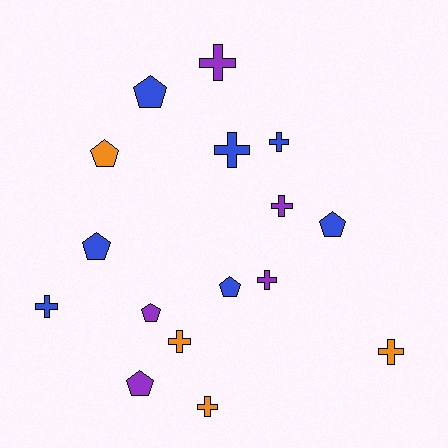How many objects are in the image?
There are 16 objects.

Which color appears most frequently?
Blue, with 7 objects.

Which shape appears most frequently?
Cross, with 9 objects.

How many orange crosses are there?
There are 3 orange crosses.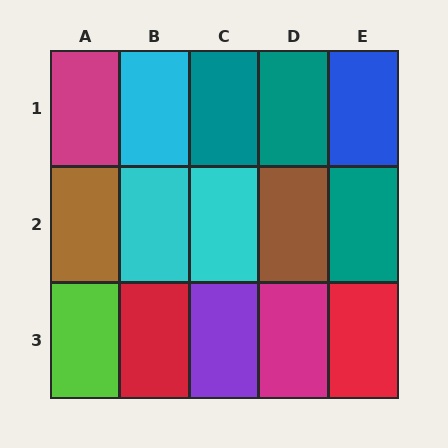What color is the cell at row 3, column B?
Red.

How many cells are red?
2 cells are red.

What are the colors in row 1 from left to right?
Magenta, cyan, teal, teal, blue.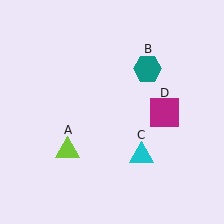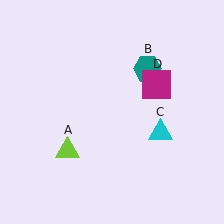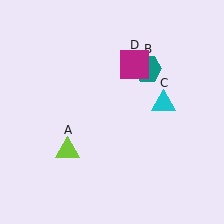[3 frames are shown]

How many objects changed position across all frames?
2 objects changed position: cyan triangle (object C), magenta square (object D).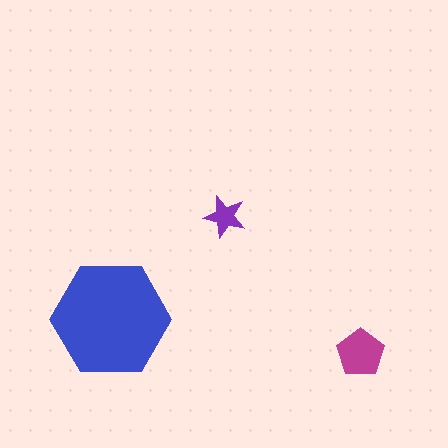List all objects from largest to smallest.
The blue hexagon, the magenta pentagon, the purple star.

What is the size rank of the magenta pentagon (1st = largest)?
2nd.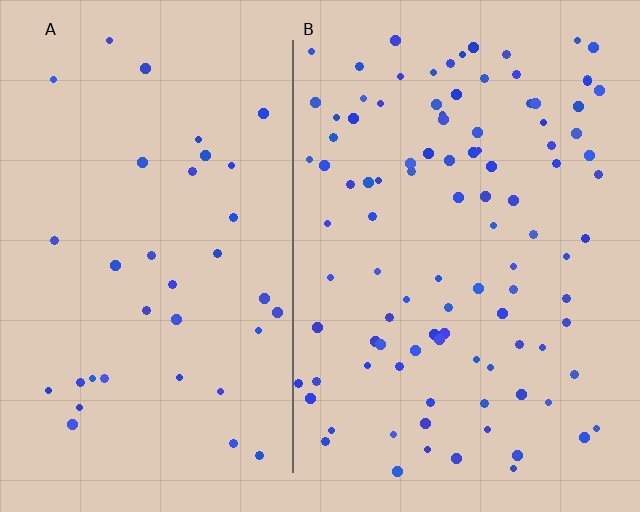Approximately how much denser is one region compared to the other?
Approximately 2.8× — region B over region A.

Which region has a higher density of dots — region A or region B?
B (the right).